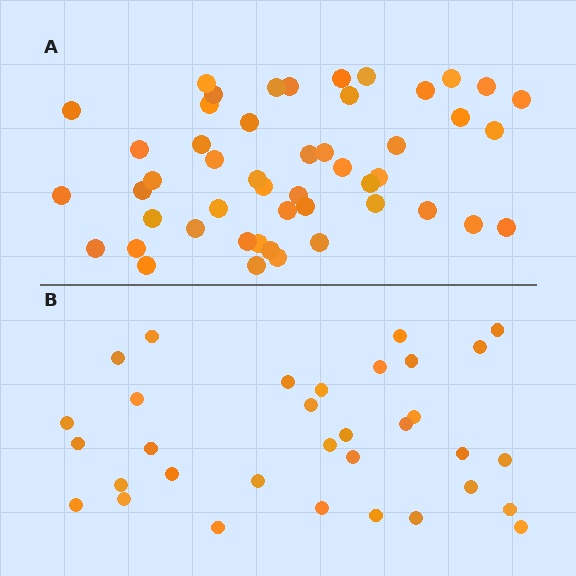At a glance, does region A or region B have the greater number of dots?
Region A (the top region) has more dots.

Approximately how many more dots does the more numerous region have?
Region A has approximately 15 more dots than region B.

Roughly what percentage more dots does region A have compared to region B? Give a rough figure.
About 50% more.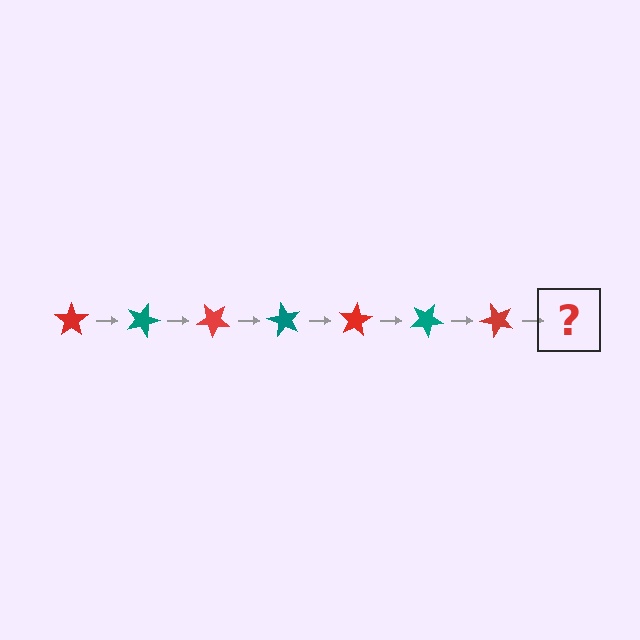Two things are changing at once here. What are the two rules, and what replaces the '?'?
The two rules are that it rotates 20 degrees each step and the color cycles through red and teal. The '?' should be a teal star, rotated 140 degrees from the start.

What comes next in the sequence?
The next element should be a teal star, rotated 140 degrees from the start.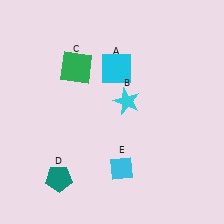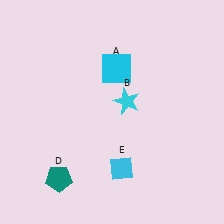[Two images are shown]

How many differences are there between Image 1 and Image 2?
There is 1 difference between the two images.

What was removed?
The green square (C) was removed in Image 2.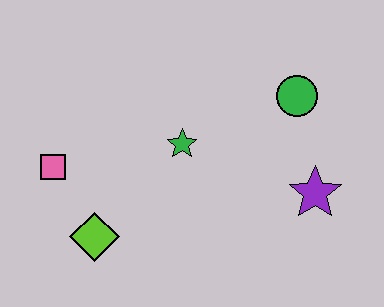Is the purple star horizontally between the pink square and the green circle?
No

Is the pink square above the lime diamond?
Yes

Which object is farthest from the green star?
The purple star is farthest from the green star.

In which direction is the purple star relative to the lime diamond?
The purple star is to the right of the lime diamond.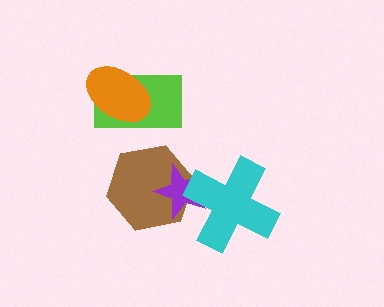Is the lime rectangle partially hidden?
Yes, it is partially covered by another shape.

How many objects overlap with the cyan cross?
2 objects overlap with the cyan cross.